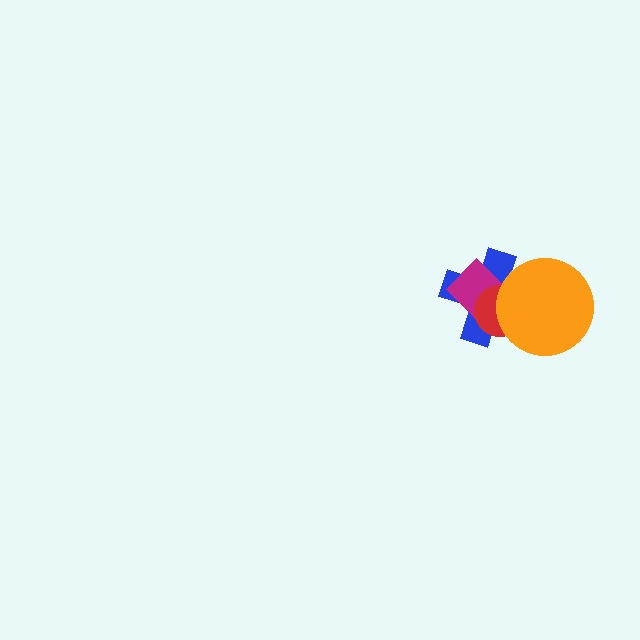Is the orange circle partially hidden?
No, no other shape covers it.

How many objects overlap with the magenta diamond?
3 objects overlap with the magenta diamond.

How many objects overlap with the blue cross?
3 objects overlap with the blue cross.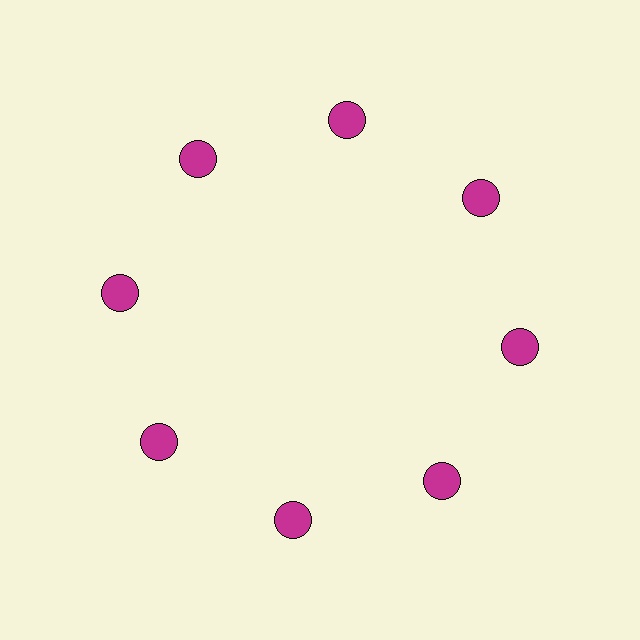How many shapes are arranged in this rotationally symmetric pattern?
There are 8 shapes, arranged in 8 groups of 1.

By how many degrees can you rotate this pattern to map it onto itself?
The pattern maps onto itself every 45 degrees of rotation.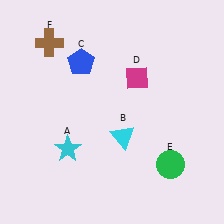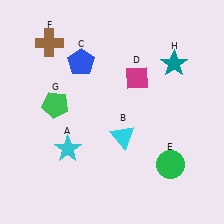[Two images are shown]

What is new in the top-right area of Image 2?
A teal star (H) was added in the top-right area of Image 2.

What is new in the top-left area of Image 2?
A green pentagon (G) was added in the top-left area of Image 2.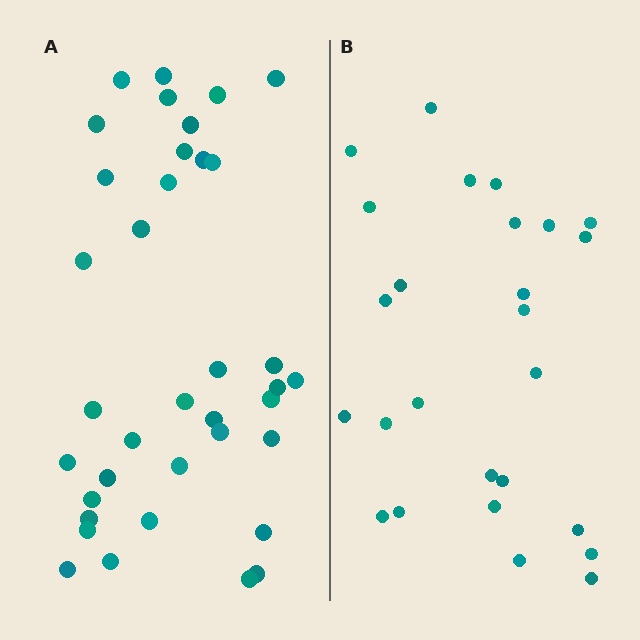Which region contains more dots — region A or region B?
Region A (the left region) has more dots.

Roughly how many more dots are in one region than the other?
Region A has roughly 12 or so more dots than region B.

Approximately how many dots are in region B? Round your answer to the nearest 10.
About 30 dots. (The exact count is 26, which rounds to 30.)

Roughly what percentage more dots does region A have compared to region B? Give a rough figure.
About 40% more.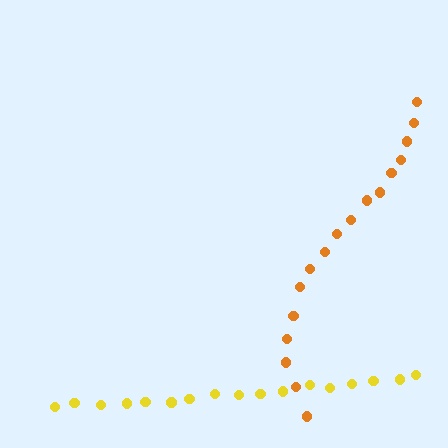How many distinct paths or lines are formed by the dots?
There are 2 distinct paths.